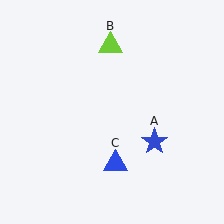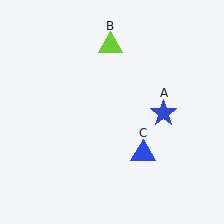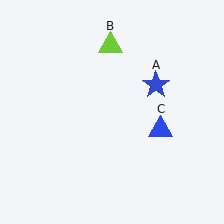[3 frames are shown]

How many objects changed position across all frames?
2 objects changed position: blue star (object A), blue triangle (object C).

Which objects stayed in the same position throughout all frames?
Lime triangle (object B) remained stationary.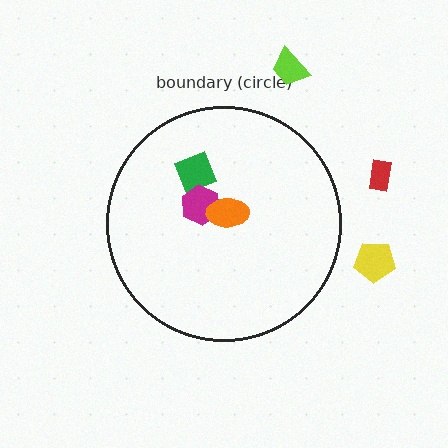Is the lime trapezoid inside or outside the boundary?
Outside.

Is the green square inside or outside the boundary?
Inside.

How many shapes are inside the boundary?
3 inside, 3 outside.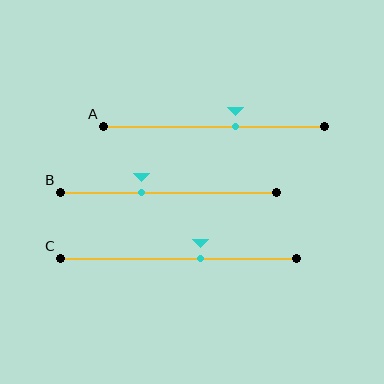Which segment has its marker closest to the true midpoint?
Segment C has its marker closest to the true midpoint.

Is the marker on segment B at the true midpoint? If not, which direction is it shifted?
No, the marker on segment B is shifted to the left by about 12% of the segment length.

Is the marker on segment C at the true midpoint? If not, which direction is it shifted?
No, the marker on segment C is shifted to the right by about 9% of the segment length.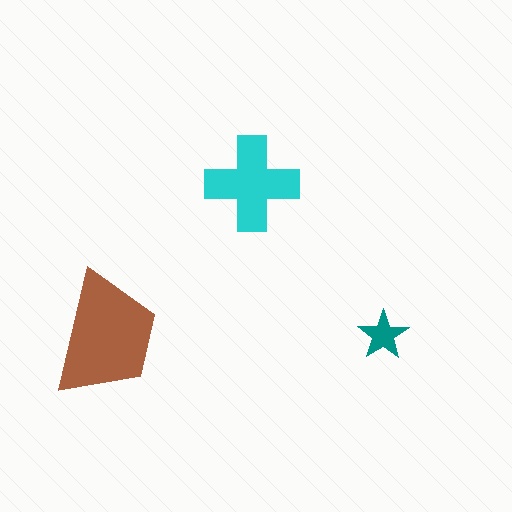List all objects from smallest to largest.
The teal star, the cyan cross, the brown trapezoid.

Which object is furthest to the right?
The teal star is rightmost.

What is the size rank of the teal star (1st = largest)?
3rd.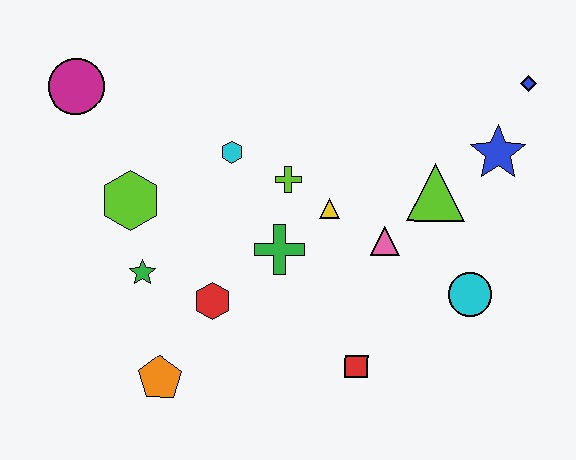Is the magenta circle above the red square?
Yes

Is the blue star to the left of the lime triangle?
No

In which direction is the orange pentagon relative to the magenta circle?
The orange pentagon is below the magenta circle.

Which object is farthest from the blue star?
The magenta circle is farthest from the blue star.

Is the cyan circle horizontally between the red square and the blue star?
Yes